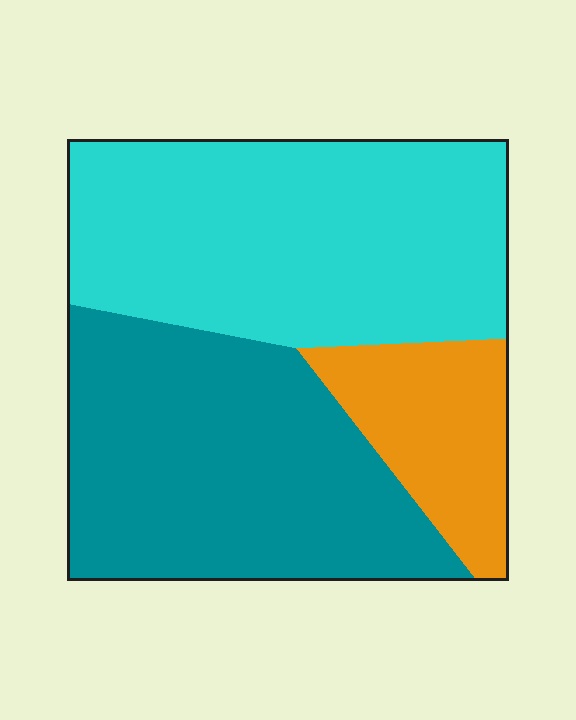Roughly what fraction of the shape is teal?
Teal takes up about two fifths (2/5) of the shape.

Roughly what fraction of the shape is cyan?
Cyan covers about 45% of the shape.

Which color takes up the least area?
Orange, at roughly 15%.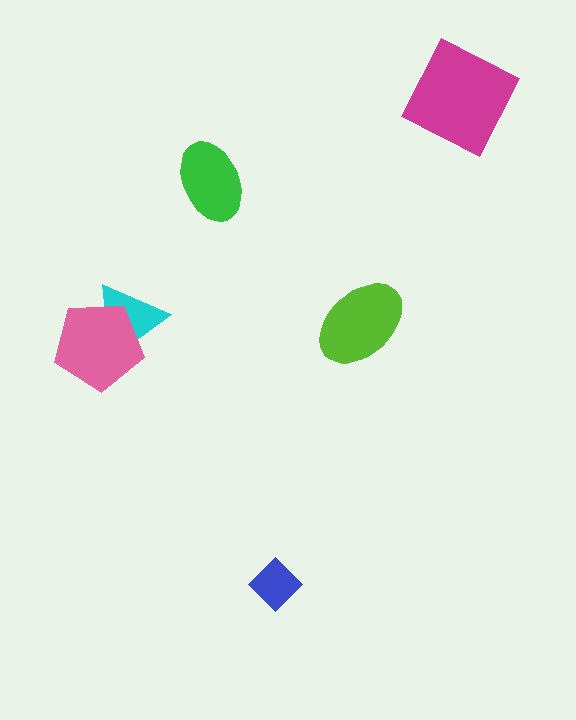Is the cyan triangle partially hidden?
Yes, it is partially covered by another shape.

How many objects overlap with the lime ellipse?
0 objects overlap with the lime ellipse.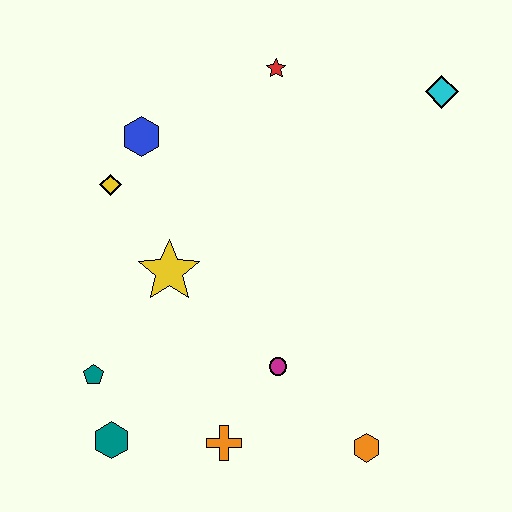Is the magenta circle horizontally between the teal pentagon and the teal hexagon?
No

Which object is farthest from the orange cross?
The cyan diamond is farthest from the orange cross.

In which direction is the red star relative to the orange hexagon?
The red star is above the orange hexagon.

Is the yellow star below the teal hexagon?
No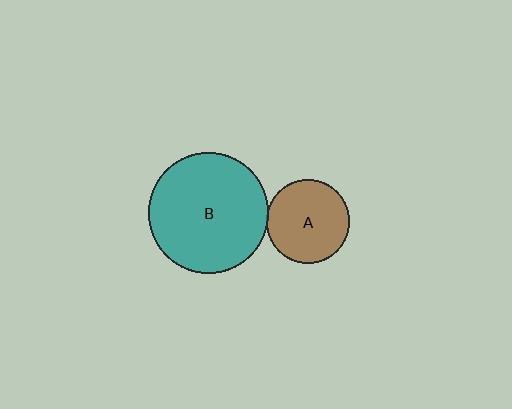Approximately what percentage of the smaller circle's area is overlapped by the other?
Approximately 5%.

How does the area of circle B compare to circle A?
Approximately 2.1 times.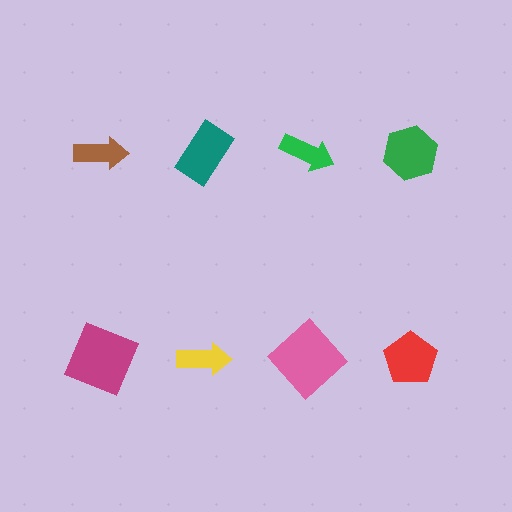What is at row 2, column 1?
A magenta square.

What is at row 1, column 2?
A teal rectangle.